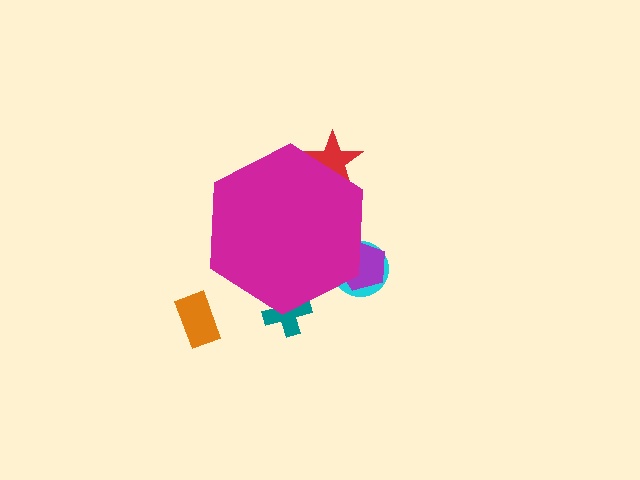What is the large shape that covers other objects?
A magenta hexagon.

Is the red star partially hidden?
Yes, the red star is partially hidden behind the magenta hexagon.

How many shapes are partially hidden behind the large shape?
4 shapes are partially hidden.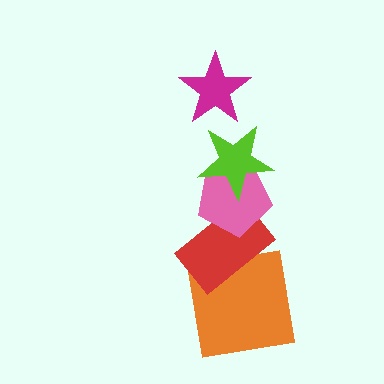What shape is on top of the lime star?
The magenta star is on top of the lime star.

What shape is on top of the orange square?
The red rectangle is on top of the orange square.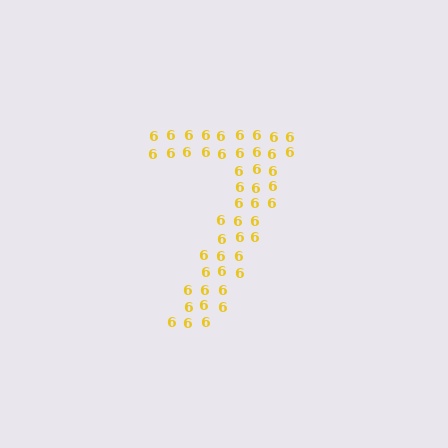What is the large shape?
The large shape is the digit 7.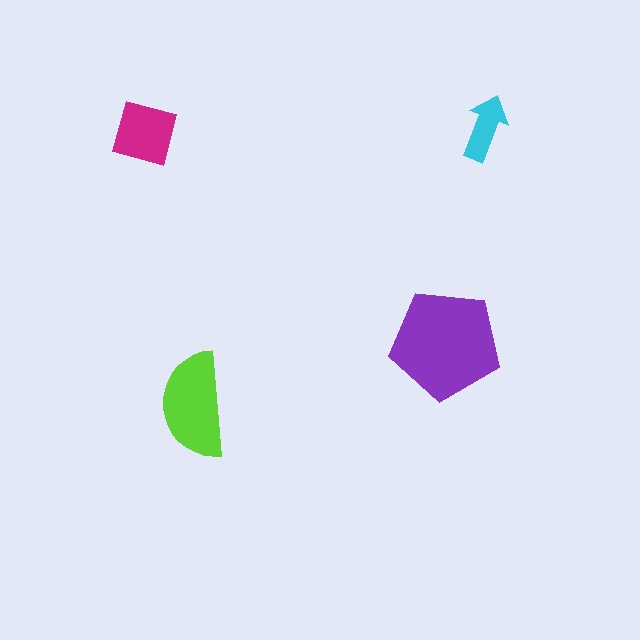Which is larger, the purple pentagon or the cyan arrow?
The purple pentagon.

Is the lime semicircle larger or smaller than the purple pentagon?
Smaller.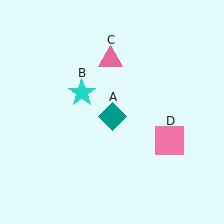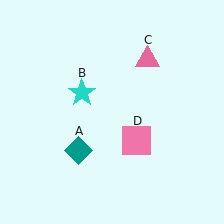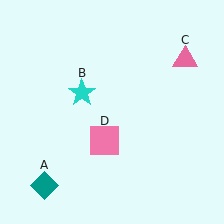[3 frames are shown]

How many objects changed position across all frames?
3 objects changed position: teal diamond (object A), pink triangle (object C), pink square (object D).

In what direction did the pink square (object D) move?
The pink square (object D) moved left.